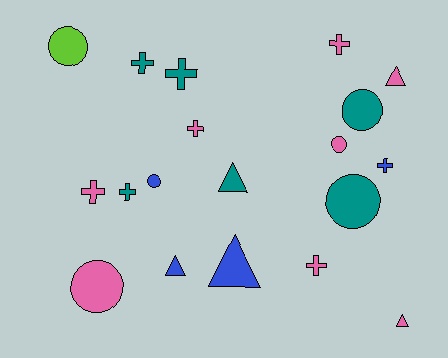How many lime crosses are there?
There are no lime crosses.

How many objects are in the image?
There are 19 objects.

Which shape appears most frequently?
Cross, with 8 objects.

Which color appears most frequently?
Pink, with 8 objects.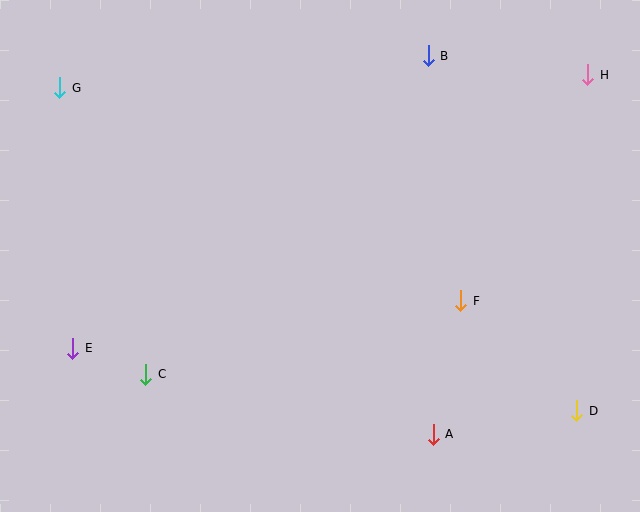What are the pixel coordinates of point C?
Point C is at (146, 374).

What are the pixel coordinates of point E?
Point E is at (73, 348).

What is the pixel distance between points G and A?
The distance between G and A is 510 pixels.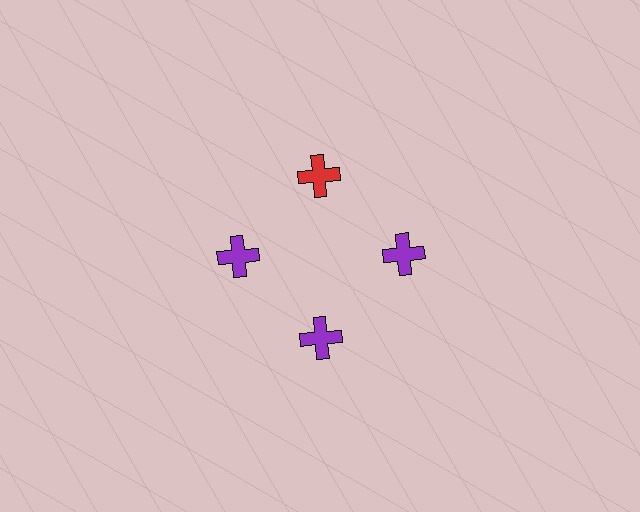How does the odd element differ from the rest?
It has a different color: red instead of purple.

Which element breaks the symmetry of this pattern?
The red cross at roughly the 12 o'clock position breaks the symmetry. All other shapes are purple crosses.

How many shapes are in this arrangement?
There are 4 shapes arranged in a ring pattern.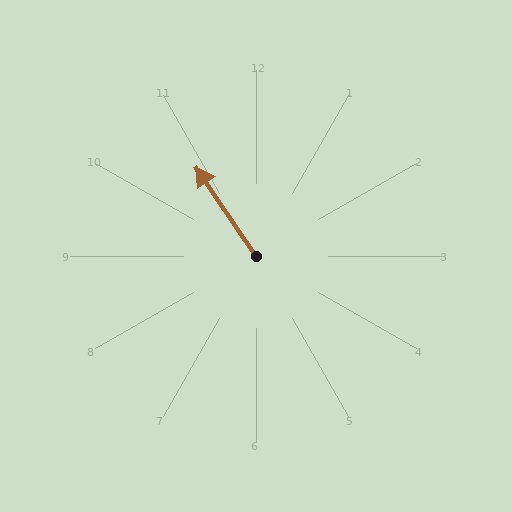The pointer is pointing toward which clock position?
Roughly 11 o'clock.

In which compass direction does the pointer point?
Northwest.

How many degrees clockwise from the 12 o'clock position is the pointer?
Approximately 326 degrees.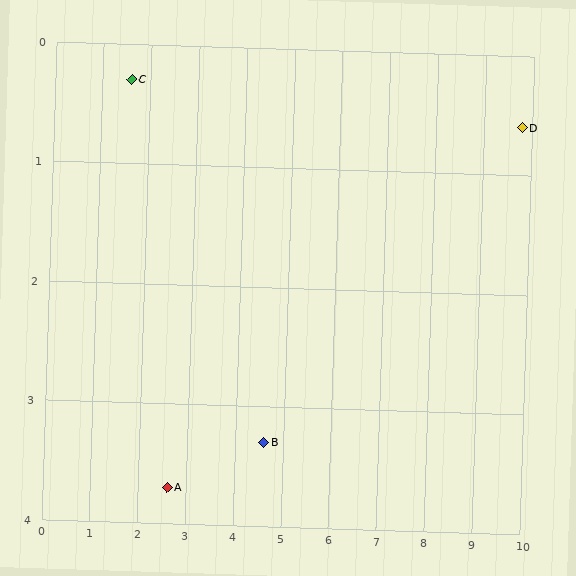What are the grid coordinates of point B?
Point B is at approximately (4.6, 3.3).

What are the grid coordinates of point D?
Point D is at approximately (9.8, 0.6).